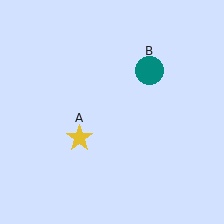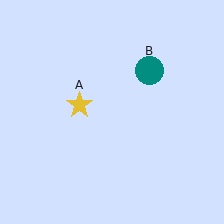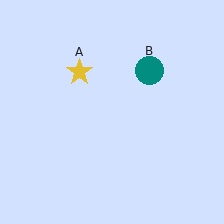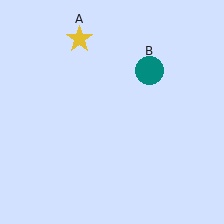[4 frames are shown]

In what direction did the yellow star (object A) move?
The yellow star (object A) moved up.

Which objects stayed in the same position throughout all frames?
Teal circle (object B) remained stationary.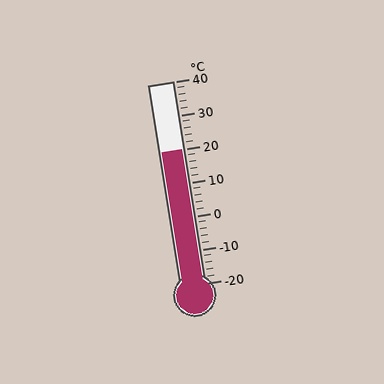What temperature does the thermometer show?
The thermometer shows approximately 20°C.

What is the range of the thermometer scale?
The thermometer scale ranges from -20°C to 40°C.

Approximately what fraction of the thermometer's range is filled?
The thermometer is filled to approximately 65% of its range.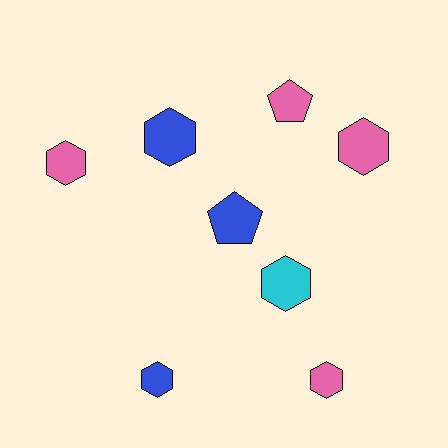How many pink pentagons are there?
There is 1 pink pentagon.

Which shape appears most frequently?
Hexagon, with 6 objects.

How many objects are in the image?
There are 8 objects.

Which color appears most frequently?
Pink, with 4 objects.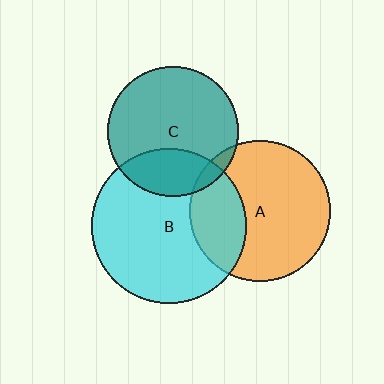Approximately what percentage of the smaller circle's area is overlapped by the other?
Approximately 30%.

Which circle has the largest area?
Circle B (cyan).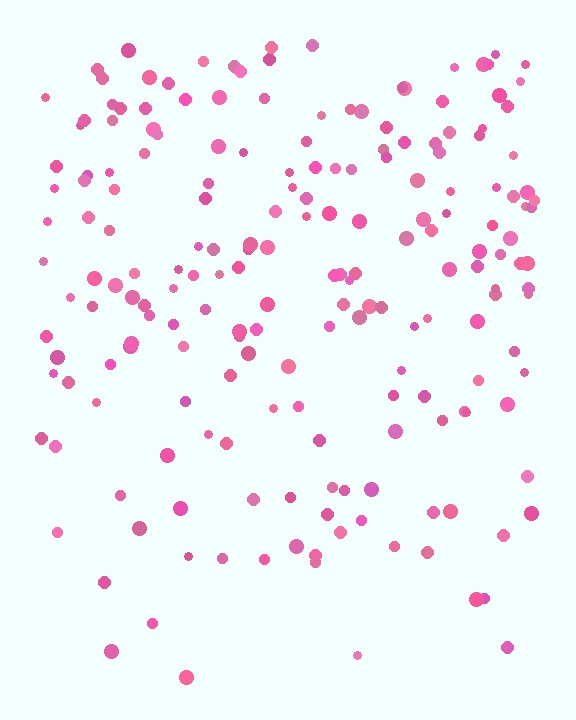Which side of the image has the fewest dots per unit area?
The bottom.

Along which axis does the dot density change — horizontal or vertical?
Vertical.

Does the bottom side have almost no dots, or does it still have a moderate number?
Still a moderate number, just noticeably fewer than the top.